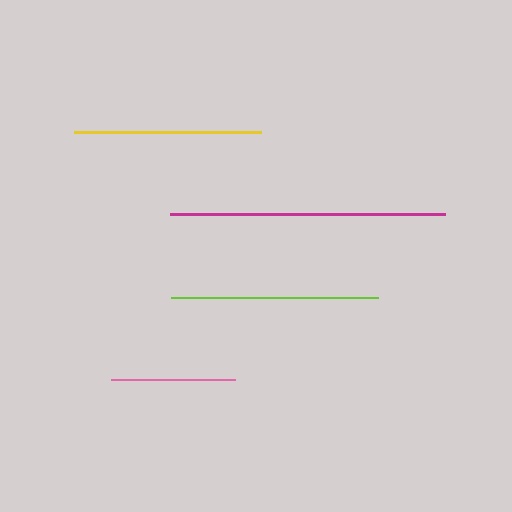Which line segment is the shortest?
The pink line is the shortest at approximately 124 pixels.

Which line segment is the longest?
The magenta line is the longest at approximately 275 pixels.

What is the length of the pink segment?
The pink segment is approximately 124 pixels long.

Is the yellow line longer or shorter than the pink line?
The yellow line is longer than the pink line.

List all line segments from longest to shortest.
From longest to shortest: magenta, lime, yellow, pink.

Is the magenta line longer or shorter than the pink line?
The magenta line is longer than the pink line.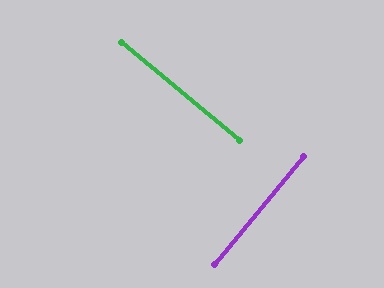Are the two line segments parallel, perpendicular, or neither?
Perpendicular — they meet at approximately 90°.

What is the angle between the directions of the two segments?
Approximately 90 degrees.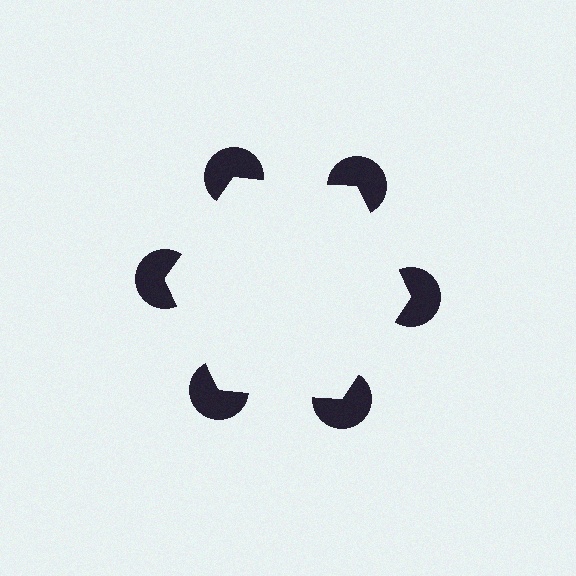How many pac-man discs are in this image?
There are 6 — one at each vertex of the illusory hexagon.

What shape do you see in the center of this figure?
An illusory hexagon — its edges are inferred from the aligned wedge cuts in the pac-man discs, not physically drawn.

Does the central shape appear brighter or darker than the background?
It typically appears slightly brighter than the background, even though no actual brightness change is drawn.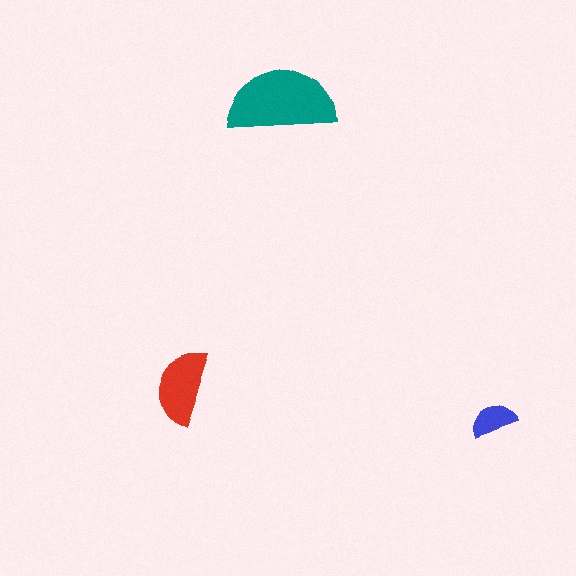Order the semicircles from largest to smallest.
the teal one, the red one, the blue one.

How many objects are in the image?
There are 3 objects in the image.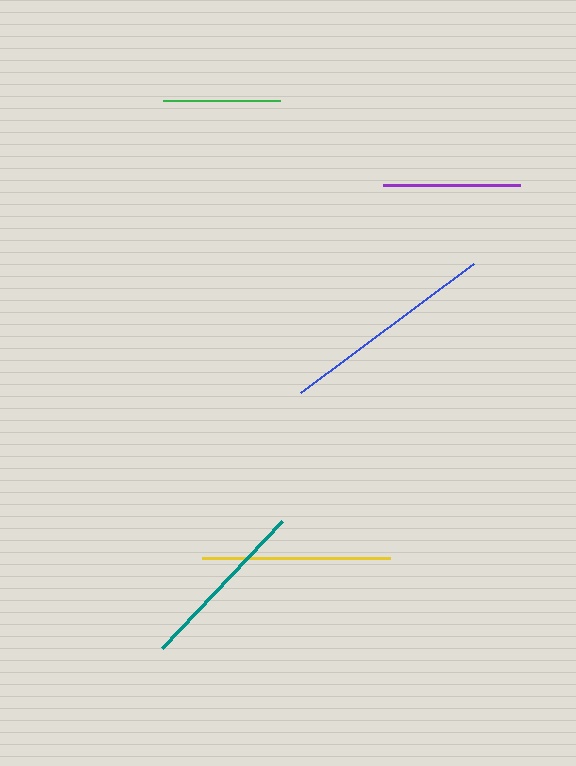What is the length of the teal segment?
The teal segment is approximately 175 pixels long.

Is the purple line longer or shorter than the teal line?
The teal line is longer than the purple line.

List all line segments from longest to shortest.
From longest to shortest: blue, yellow, teal, purple, green.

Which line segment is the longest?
The blue line is the longest at approximately 216 pixels.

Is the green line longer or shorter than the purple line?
The purple line is longer than the green line.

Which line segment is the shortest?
The green line is the shortest at approximately 117 pixels.